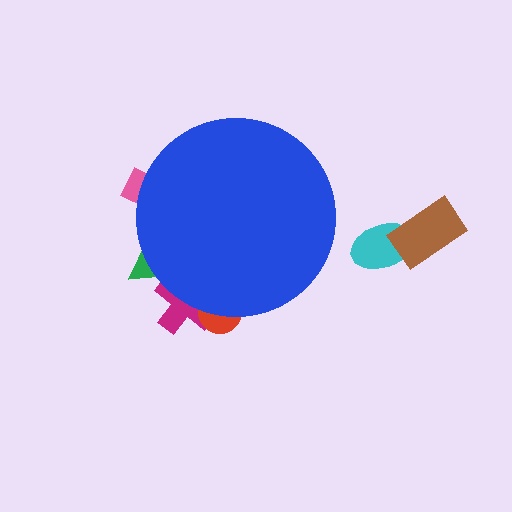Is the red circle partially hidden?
Yes, the red circle is partially hidden behind the blue circle.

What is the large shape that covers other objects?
A blue circle.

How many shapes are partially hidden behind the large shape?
4 shapes are partially hidden.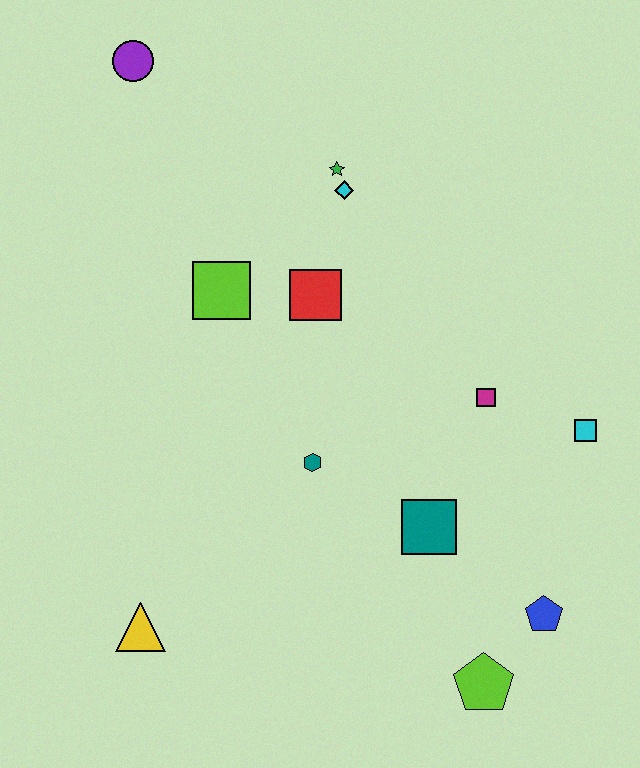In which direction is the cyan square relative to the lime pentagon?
The cyan square is above the lime pentagon.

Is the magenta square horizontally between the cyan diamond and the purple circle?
No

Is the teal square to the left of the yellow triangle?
No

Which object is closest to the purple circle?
The green star is closest to the purple circle.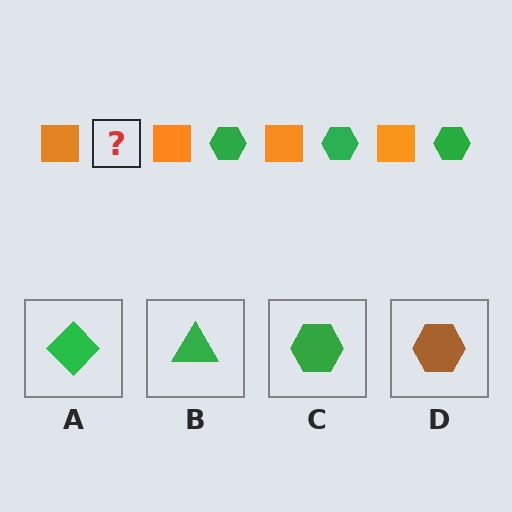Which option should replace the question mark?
Option C.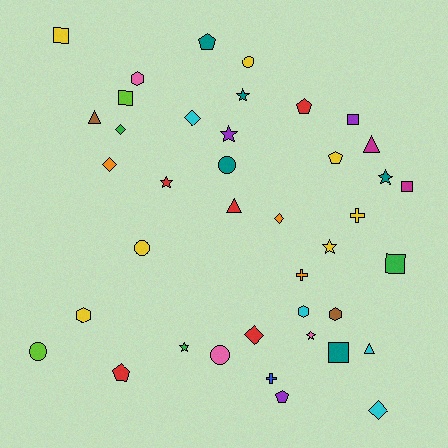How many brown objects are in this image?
There are 2 brown objects.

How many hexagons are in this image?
There are 4 hexagons.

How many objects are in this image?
There are 40 objects.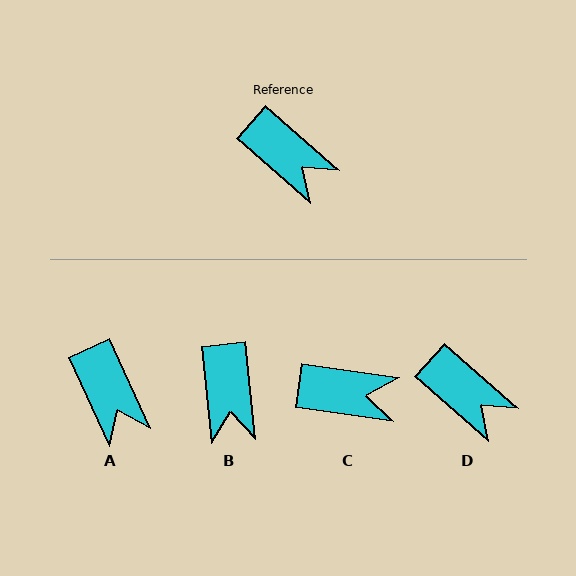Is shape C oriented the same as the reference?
No, it is off by about 33 degrees.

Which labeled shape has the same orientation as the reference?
D.